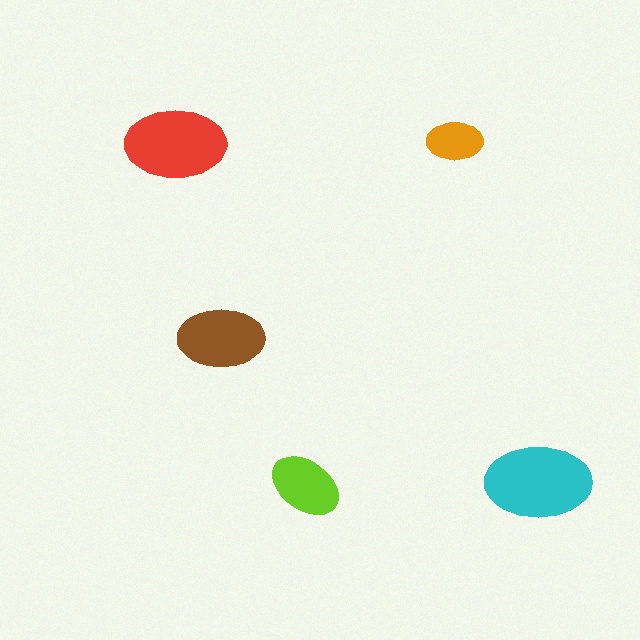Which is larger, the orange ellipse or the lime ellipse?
The lime one.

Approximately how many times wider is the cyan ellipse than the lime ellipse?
About 1.5 times wider.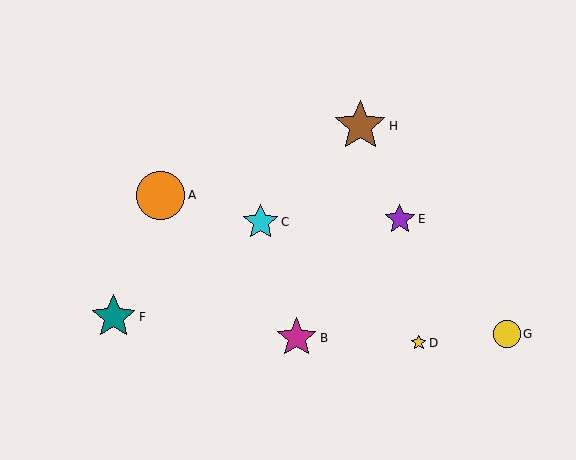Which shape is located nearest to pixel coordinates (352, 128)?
The brown star (labeled H) at (360, 126) is nearest to that location.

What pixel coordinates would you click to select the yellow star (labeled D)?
Click at (419, 343) to select the yellow star D.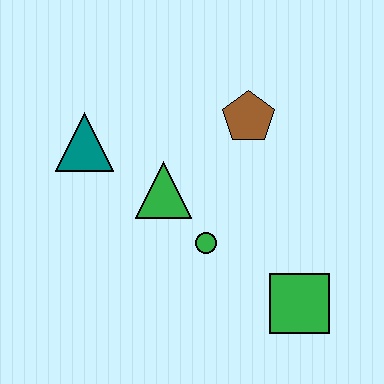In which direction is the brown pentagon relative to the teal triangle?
The brown pentagon is to the right of the teal triangle.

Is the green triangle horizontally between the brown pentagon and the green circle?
No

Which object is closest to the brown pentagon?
The green triangle is closest to the brown pentagon.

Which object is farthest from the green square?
The teal triangle is farthest from the green square.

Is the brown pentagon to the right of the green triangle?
Yes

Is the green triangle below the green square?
No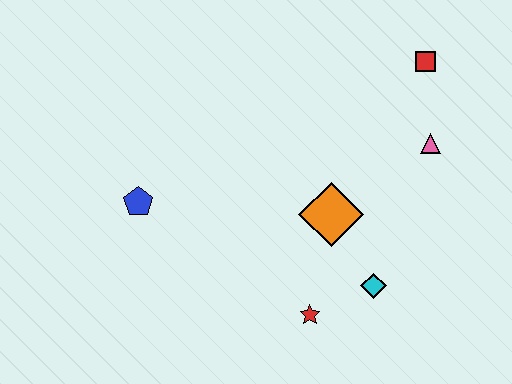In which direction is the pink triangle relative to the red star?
The pink triangle is above the red star.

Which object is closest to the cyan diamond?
The red star is closest to the cyan diamond.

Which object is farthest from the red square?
The blue pentagon is farthest from the red square.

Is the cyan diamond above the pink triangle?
No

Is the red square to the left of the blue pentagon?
No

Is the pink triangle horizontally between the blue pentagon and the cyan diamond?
No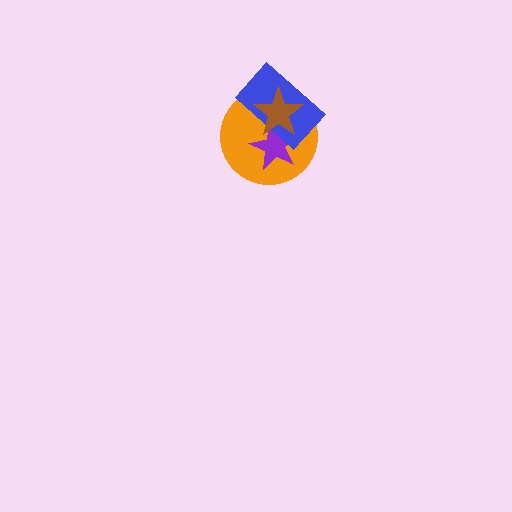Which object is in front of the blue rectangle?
The brown star is in front of the blue rectangle.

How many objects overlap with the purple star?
3 objects overlap with the purple star.